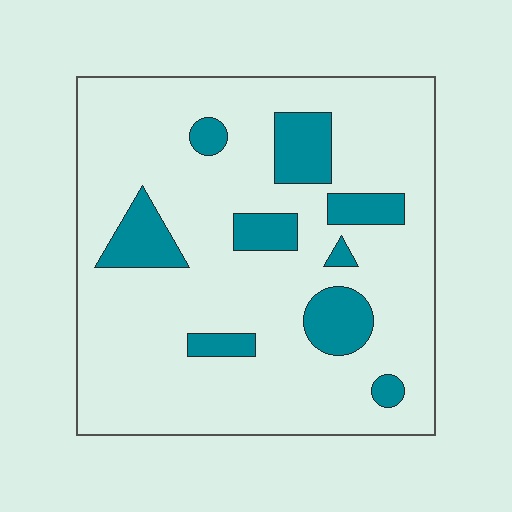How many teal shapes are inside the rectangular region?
9.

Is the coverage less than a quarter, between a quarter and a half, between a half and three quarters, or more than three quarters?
Less than a quarter.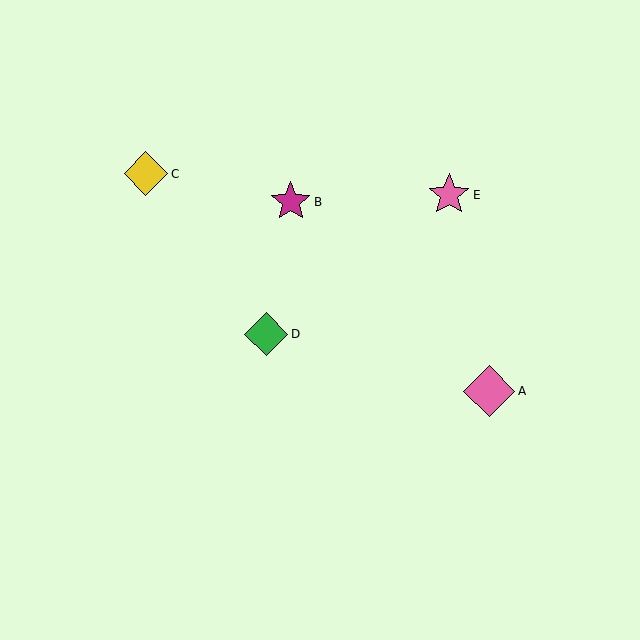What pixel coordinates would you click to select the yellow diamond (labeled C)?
Click at (146, 174) to select the yellow diamond C.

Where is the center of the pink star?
The center of the pink star is at (449, 195).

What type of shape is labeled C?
Shape C is a yellow diamond.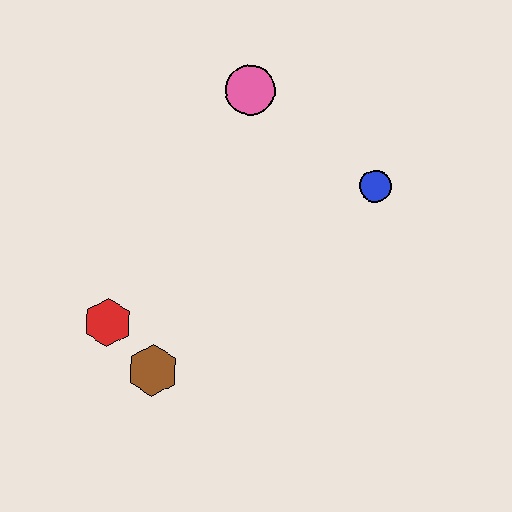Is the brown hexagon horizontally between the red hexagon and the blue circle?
Yes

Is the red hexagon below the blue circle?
Yes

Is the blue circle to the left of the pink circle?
No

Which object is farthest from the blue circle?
The red hexagon is farthest from the blue circle.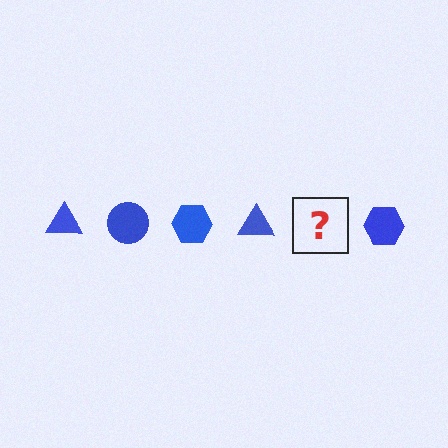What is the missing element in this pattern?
The missing element is a blue circle.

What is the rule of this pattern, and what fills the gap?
The rule is that the pattern cycles through triangle, circle, hexagon shapes in blue. The gap should be filled with a blue circle.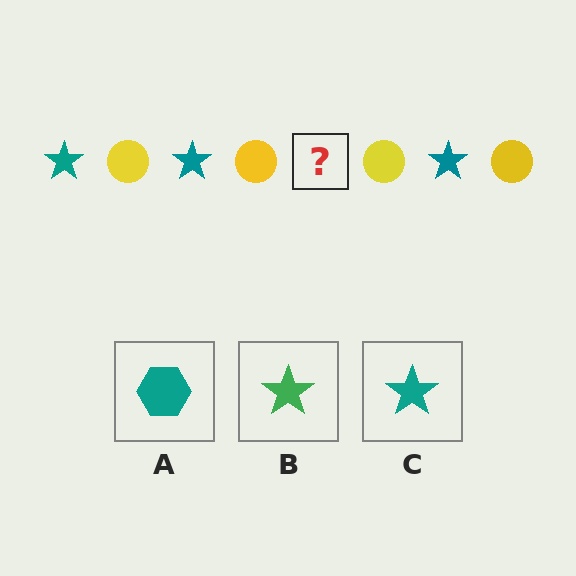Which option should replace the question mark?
Option C.